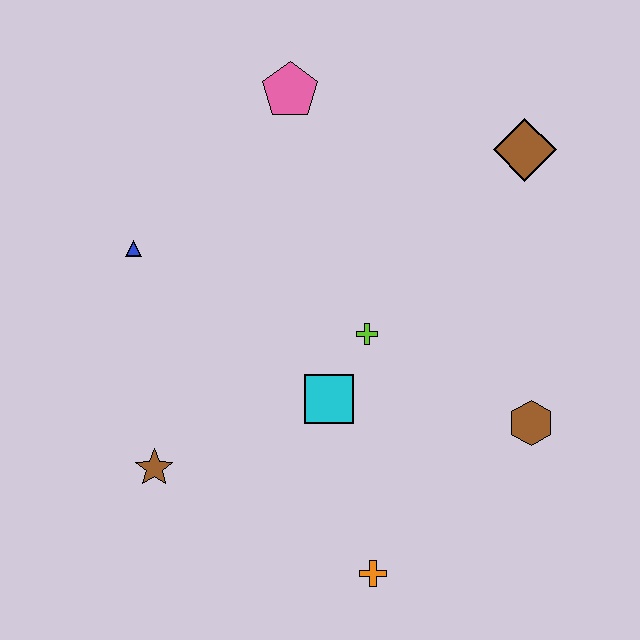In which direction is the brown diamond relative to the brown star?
The brown diamond is to the right of the brown star.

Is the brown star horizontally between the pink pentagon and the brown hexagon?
No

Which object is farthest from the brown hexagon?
The blue triangle is farthest from the brown hexagon.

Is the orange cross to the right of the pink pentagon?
Yes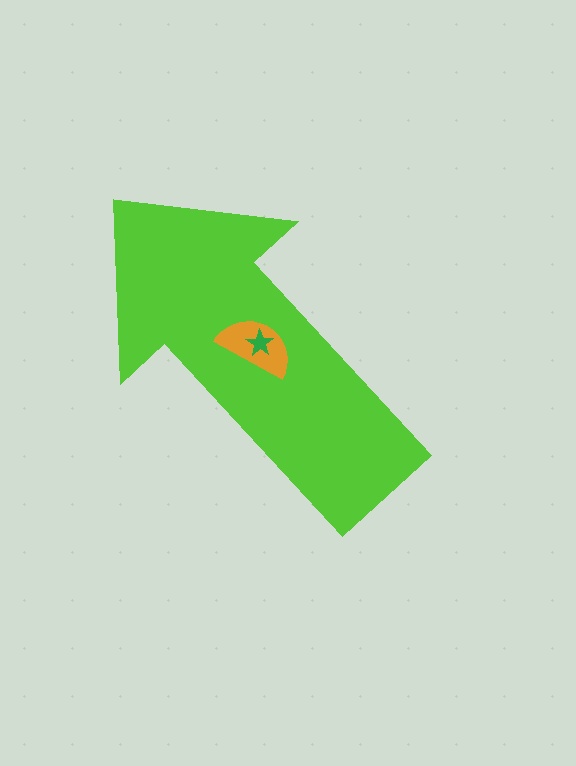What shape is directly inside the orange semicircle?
The green star.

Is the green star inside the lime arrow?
Yes.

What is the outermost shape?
The lime arrow.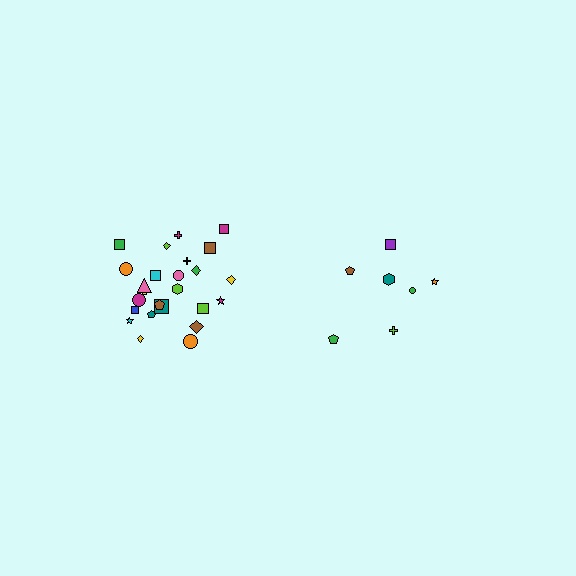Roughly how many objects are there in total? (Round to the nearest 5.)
Roughly 30 objects in total.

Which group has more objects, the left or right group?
The left group.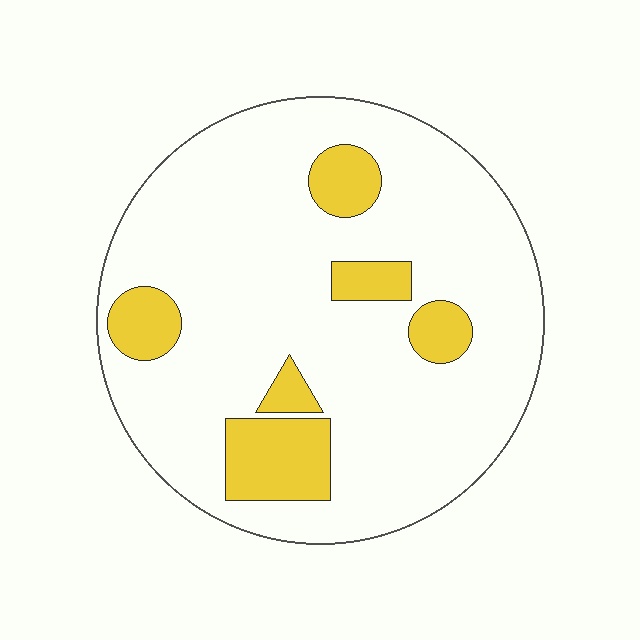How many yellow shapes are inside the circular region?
6.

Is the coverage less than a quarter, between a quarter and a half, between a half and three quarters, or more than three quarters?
Less than a quarter.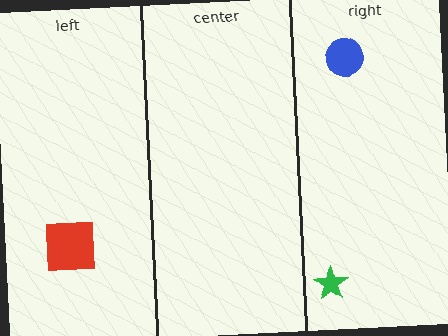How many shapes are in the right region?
2.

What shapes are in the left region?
The red square.